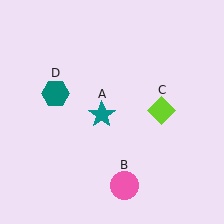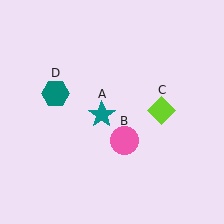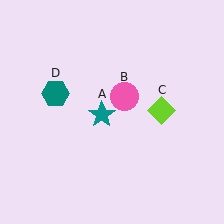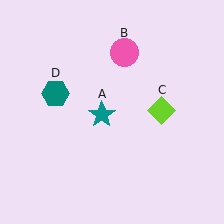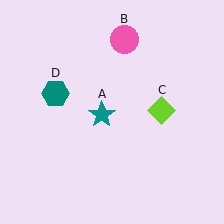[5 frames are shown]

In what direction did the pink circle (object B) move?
The pink circle (object B) moved up.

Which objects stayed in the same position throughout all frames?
Teal star (object A) and lime diamond (object C) and teal hexagon (object D) remained stationary.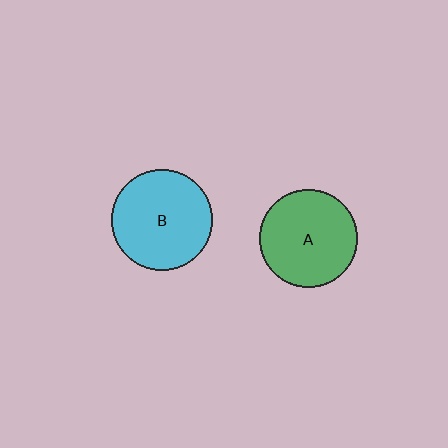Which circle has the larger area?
Circle B (cyan).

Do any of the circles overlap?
No, none of the circles overlap.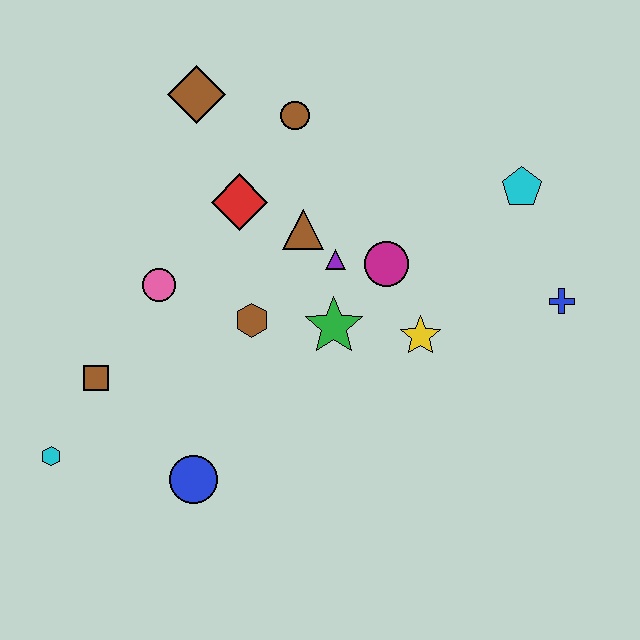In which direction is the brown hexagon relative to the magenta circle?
The brown hexagon is to the left of the magenta circle.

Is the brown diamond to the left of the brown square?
No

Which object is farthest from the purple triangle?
The cyan hexagon is farthest from the purple triangle.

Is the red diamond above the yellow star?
Yes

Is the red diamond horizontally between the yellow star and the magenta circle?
No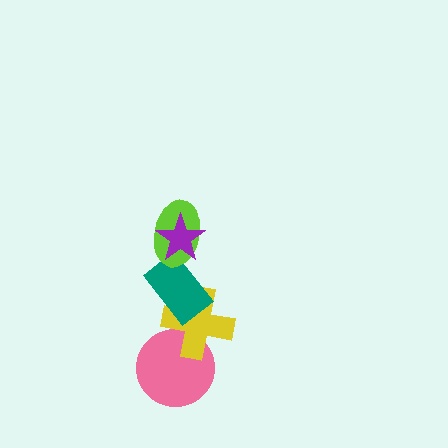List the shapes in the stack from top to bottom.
From top to bottom: the purple star, the lime ellipse, the teal rectangle, the yellow cross, the pink circle.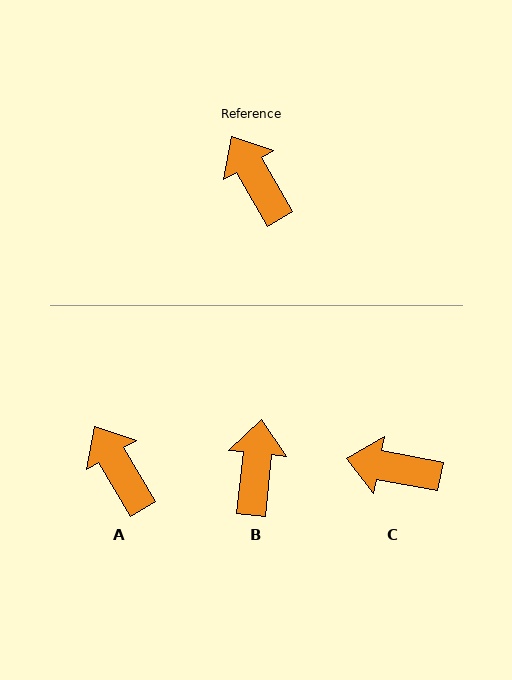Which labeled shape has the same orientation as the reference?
A.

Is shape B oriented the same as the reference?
No, it is off by about 37 degrees.